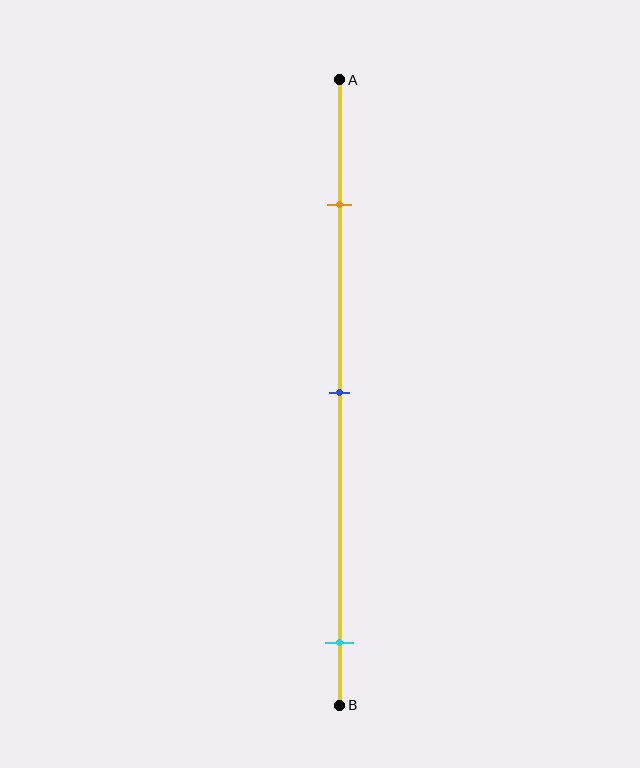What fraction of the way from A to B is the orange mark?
The orange mark is approximately 20% (0.2) of the way from A to B.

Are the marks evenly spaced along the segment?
No, the marks are not evenly spaced.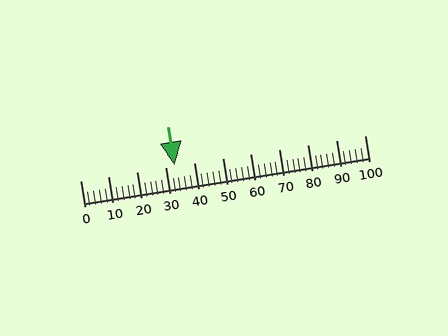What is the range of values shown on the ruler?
The ruler shows values from 0 to 100.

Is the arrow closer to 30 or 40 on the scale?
The arrow is closer to 30.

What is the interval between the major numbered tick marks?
The major tick marks are spaced 10 units apart.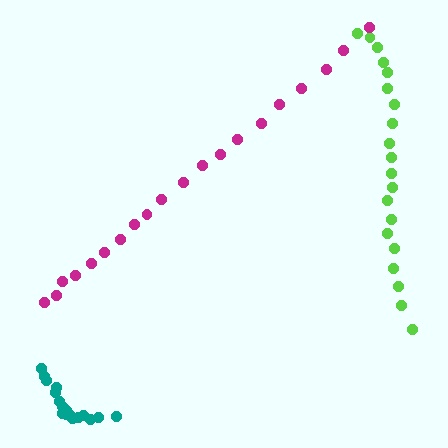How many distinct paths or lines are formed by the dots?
There are 3 distinct paths.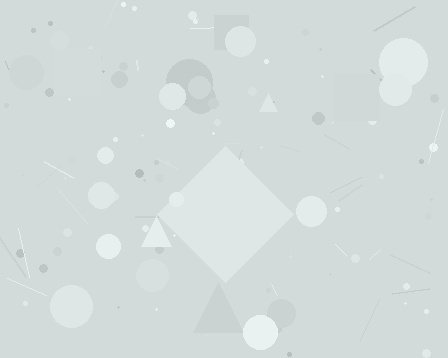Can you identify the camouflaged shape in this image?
The camouflaged shape is a diamond.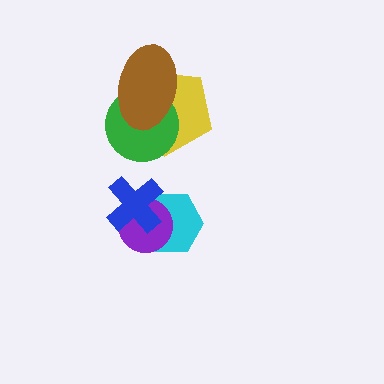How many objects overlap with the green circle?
2 objects overlap with the green circle.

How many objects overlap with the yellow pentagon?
2 objects overlap with the yellow pentagon.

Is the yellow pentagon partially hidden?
Yes, it is partially covered by another shape.